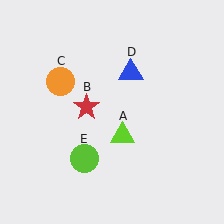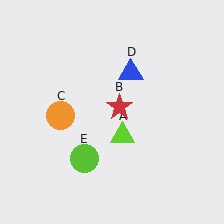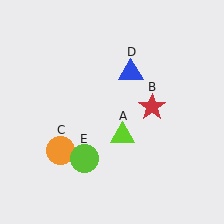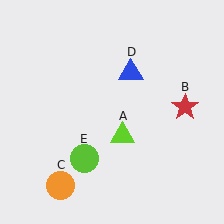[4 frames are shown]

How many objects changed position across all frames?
2 objects changed position: red star (object B), orange circle (object C).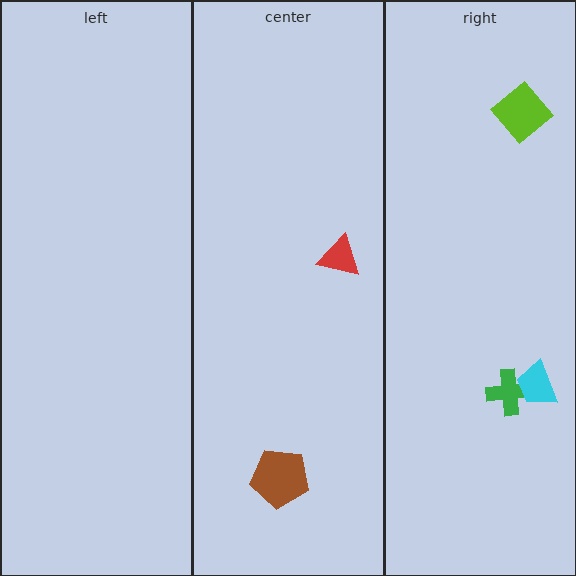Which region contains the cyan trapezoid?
The right region.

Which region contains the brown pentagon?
The center region.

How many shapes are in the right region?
3.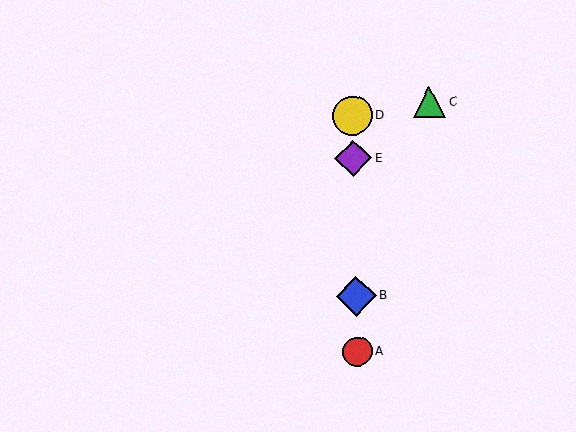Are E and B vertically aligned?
Yes, both are at x≈353.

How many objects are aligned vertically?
4 objects (A, B, D, E) are aligned vertically.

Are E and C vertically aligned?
No, E is at x≈353 and C is at x≈430.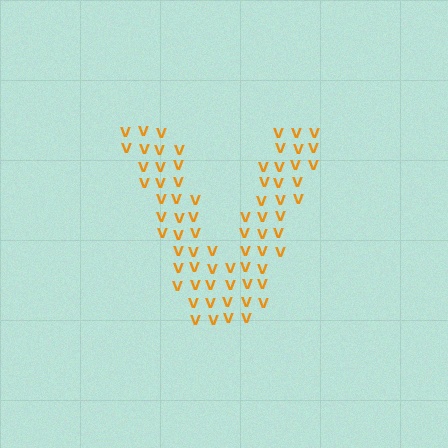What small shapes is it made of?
It is made of small letter V's.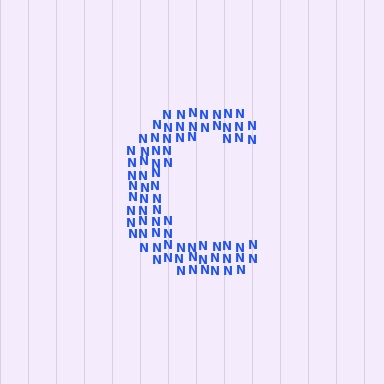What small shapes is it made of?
It is made of small letter N's.